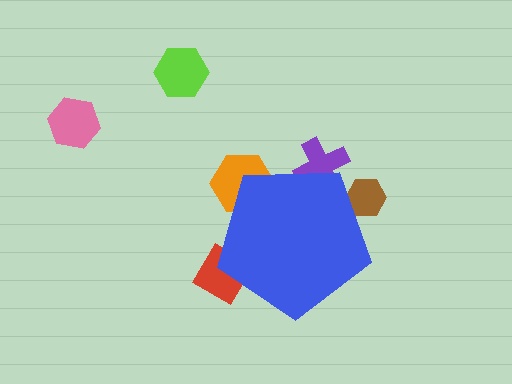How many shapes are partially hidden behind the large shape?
4 shapes are partially hidden.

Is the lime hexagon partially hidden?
No, the lime hexagon is fully visible.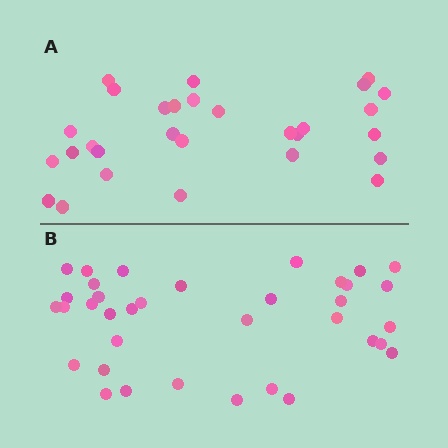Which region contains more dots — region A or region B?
Region B (the bottom region) has more dots.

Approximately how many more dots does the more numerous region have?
Region B has roughly 8 or so more dots than region A.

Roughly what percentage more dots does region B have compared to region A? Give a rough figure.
About 25% more.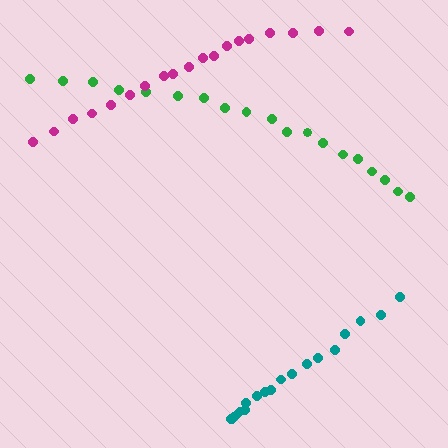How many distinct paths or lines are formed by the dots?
There are 3 distinct paths.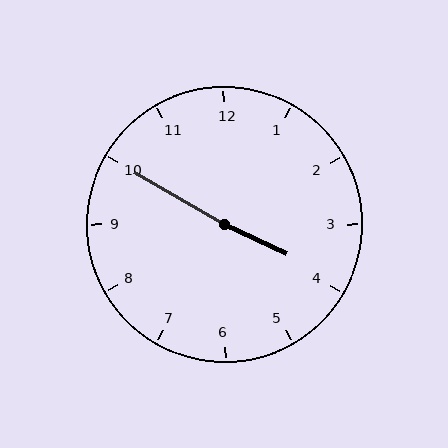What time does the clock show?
3:50.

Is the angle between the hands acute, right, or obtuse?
It is obtuse.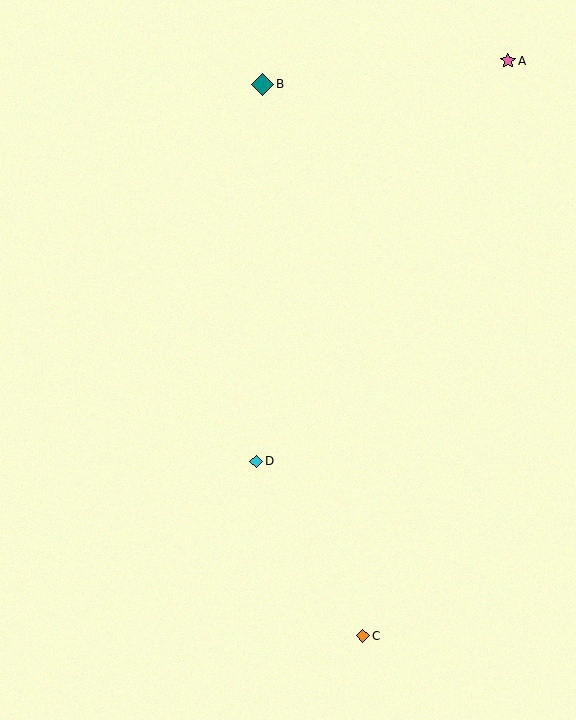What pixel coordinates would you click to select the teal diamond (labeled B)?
Click at (262, 84) to select the teal diamond B.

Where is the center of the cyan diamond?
The center of the cyan diamond is at (256, 461).